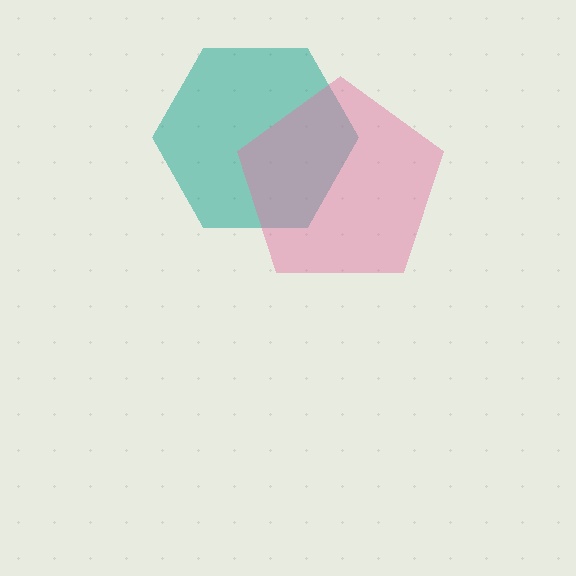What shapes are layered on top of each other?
The layered shapes are: a teal hexagon, a pink pentagon.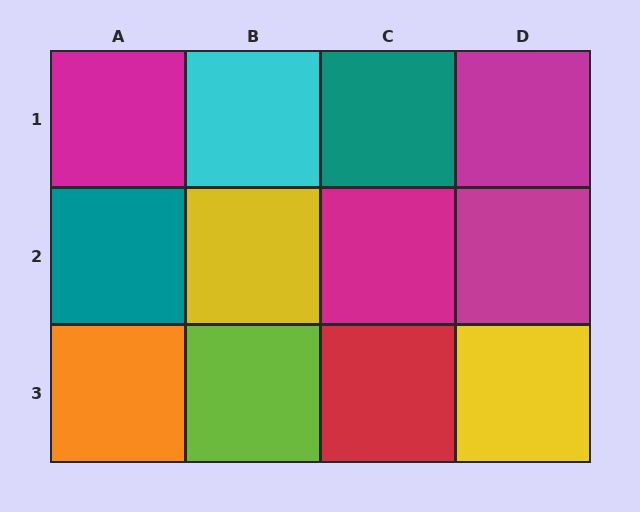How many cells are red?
1 cell is red.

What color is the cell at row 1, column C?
Teal.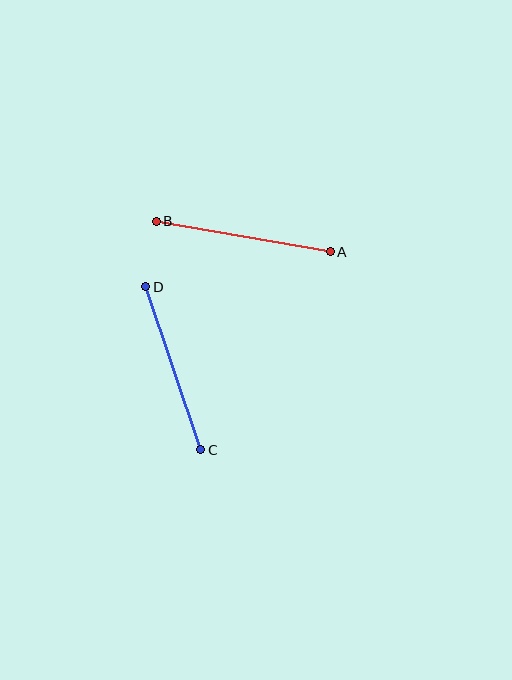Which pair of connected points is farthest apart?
Points A and B are farthest apart.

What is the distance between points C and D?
The distance is approximately 172 pixels.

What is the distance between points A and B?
The distance is approximately 177 pixels.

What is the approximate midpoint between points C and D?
The midpoint is at approximately (173, 368) pixels.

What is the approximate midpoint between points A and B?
The midpoint is at approximately (243, 236) pixels.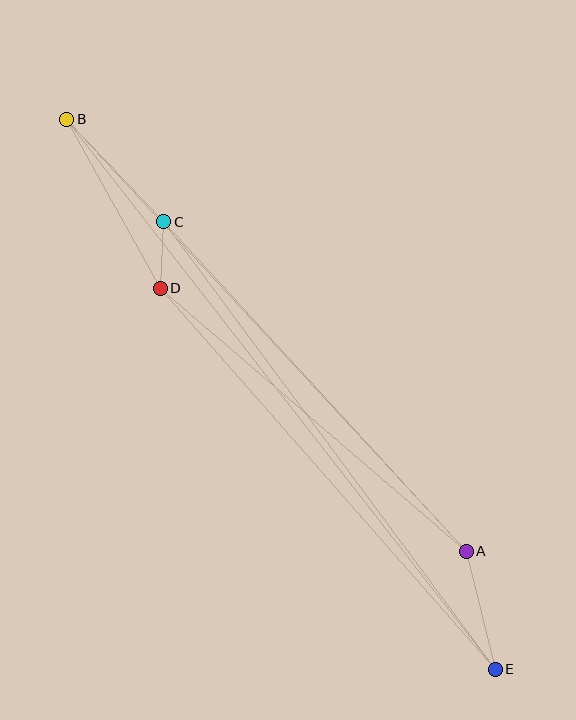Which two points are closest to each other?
Points C and D are closest to each other.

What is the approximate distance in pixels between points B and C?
The distance between B and C is approximately 141 pixels.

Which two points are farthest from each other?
Points B and E are farthest from each other.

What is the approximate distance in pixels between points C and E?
The distance between C and E is approximately 557 pixels.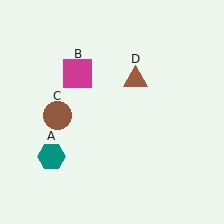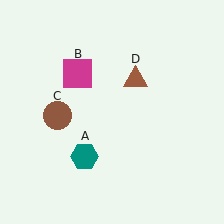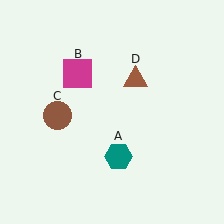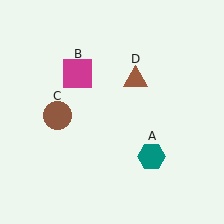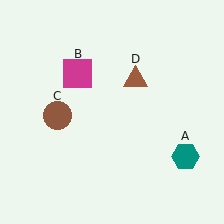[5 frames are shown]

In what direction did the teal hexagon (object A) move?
The teal hexagon (object A) moved right.